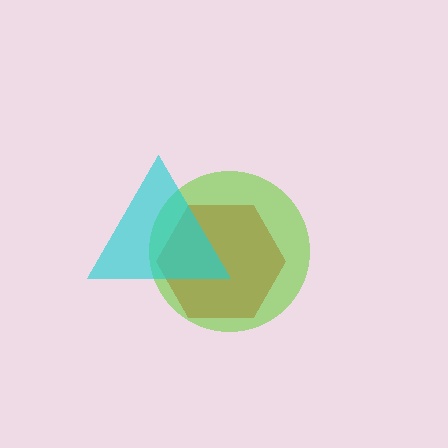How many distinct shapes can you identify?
There are 3 distinct shapes: a red hexagon, a lime circle, a cyan triangle.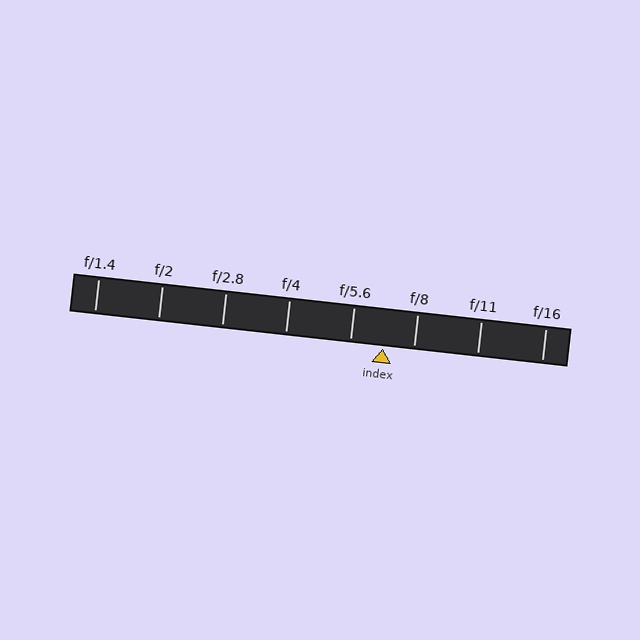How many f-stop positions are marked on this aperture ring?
There are 8 f-stop positions marked.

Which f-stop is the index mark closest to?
The index mark is closest to f/8.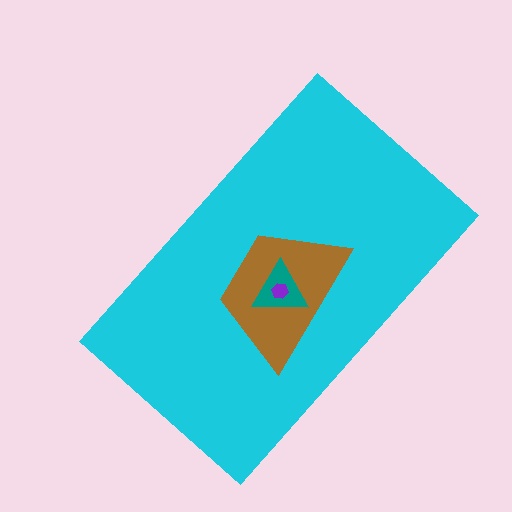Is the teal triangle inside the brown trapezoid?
Yes.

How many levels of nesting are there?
4.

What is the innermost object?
The purple hexagon.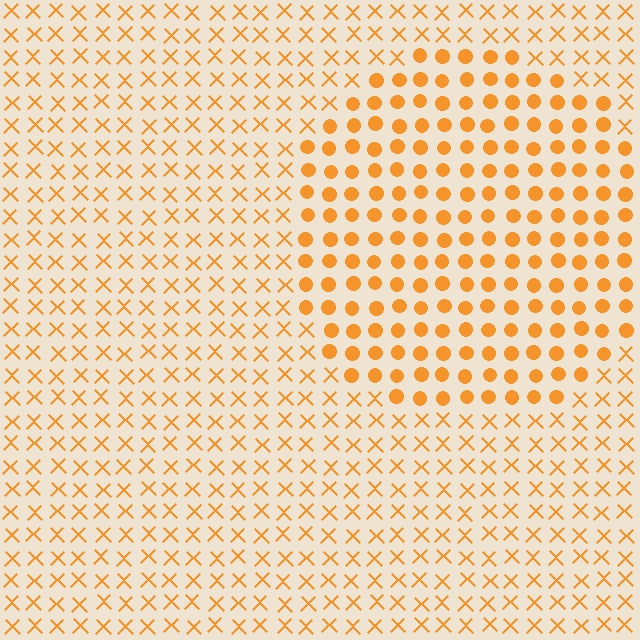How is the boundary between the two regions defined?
The boundary is defined by a change in element shape: circles inside vs. X marks outside. All elements share the same color and spacing.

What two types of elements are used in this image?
The image uses circles inside the circle region and X marks outside it.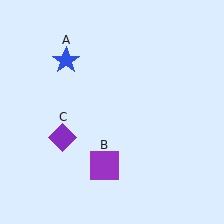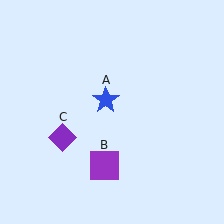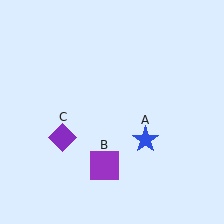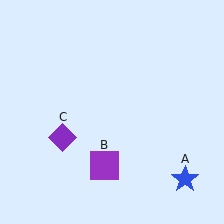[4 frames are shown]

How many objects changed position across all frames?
1 object changed position: blue star (object A).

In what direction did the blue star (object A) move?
The blue star (object A) moved down and to the right.